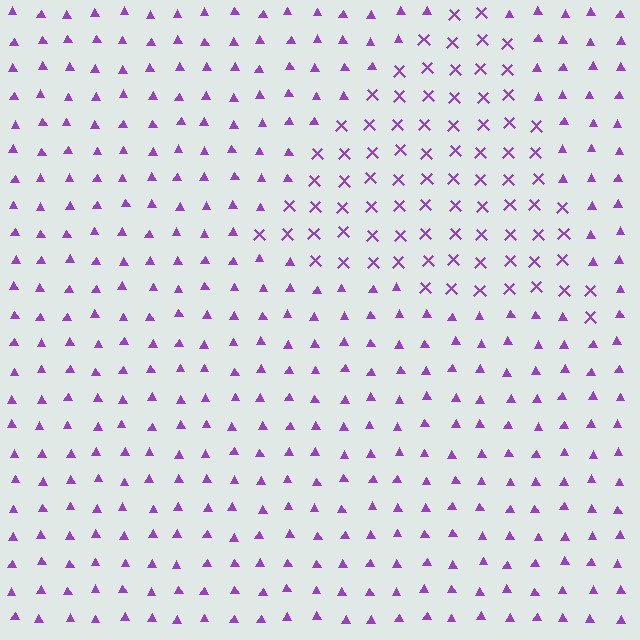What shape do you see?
I see a triangle.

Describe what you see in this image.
The image is filled with small purple elements arranged in a uniform grid. A triangle-shaped region contains X marks, while the surrounding area contains triangles. The boundary is defined purely by the change in element shape.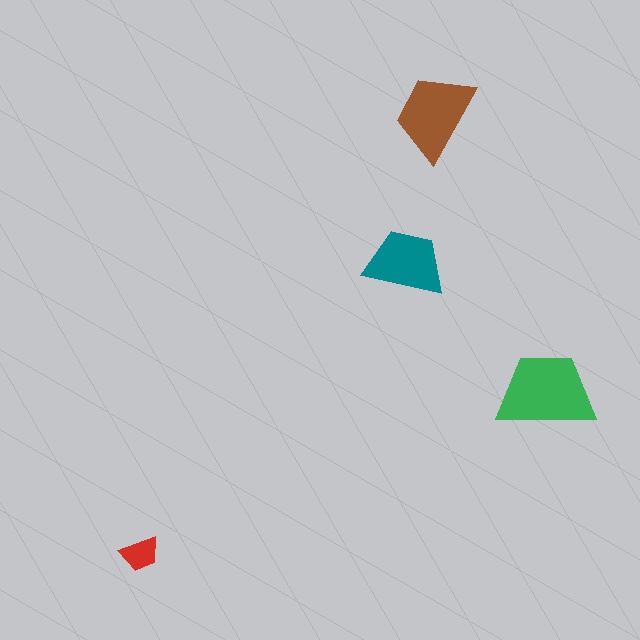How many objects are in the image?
There are 4 objects in the image.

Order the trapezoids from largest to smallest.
the green one, the brown one, the teal one, the red one.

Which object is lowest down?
The red trapezoid is bottommost.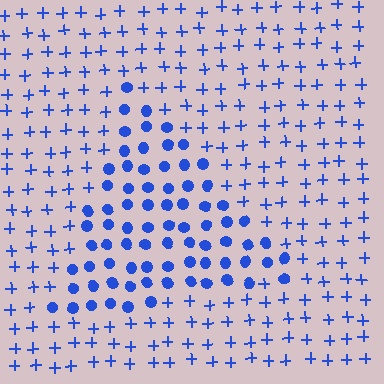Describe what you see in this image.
The image is filled with small blue elements arranged in a uniform grid. A triangle-shaped region contains circles, while the surrounding area contains plus signs. The boundary is defined purely by the change in element shape.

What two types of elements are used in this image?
The image uses circles inside the triangle region and plus signs outside it.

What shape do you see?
I see a triangle.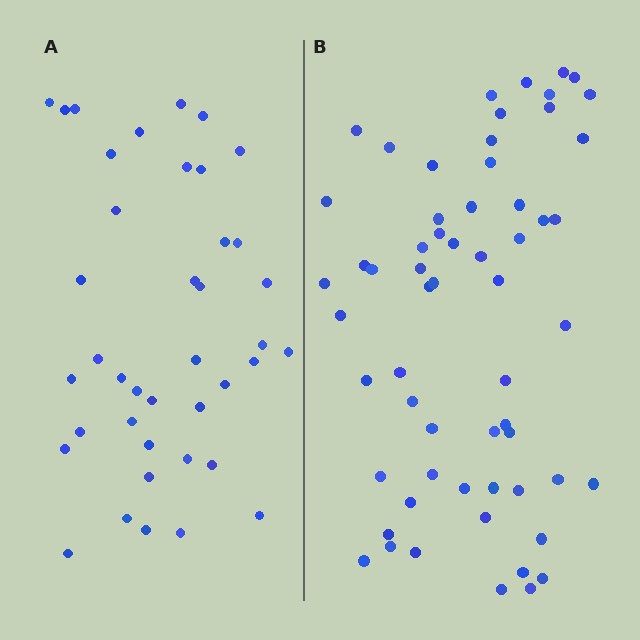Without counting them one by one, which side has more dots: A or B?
Region B (the right region) has more dots.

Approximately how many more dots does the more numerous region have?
Region B has approximately 20 more dots than region A.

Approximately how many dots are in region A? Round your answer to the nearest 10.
About 40 dots.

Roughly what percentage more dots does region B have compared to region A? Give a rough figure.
About 50% more.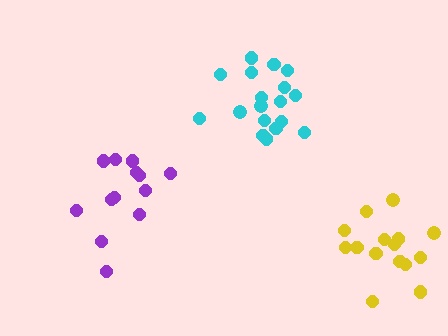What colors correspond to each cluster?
The clusters are colored: purple, yellow, cyan.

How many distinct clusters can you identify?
There are 3 distinct clusters.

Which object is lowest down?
The yellow cluster is bottommost.